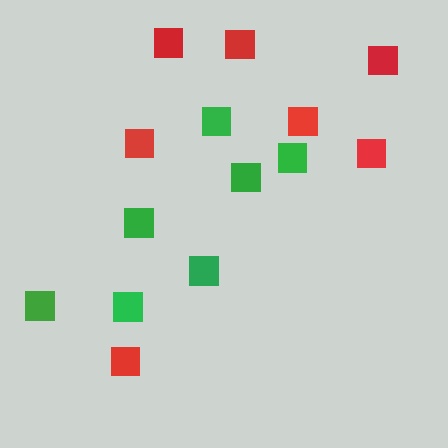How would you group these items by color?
There are 2 groups: one group of red squares (7) and one group of green squares (7).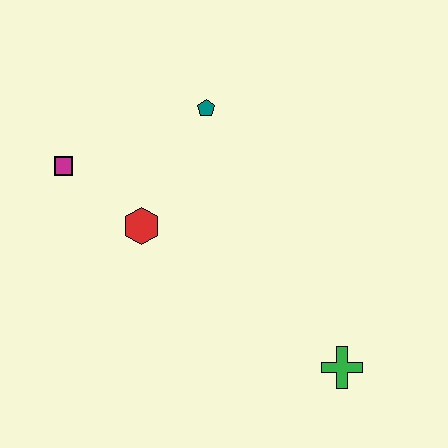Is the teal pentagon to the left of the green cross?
Yes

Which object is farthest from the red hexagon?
The green cross is farthest from the red hexagon.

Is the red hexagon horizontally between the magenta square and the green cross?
Yes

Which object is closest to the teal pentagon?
The red hexagon is closest to the teal pentagon.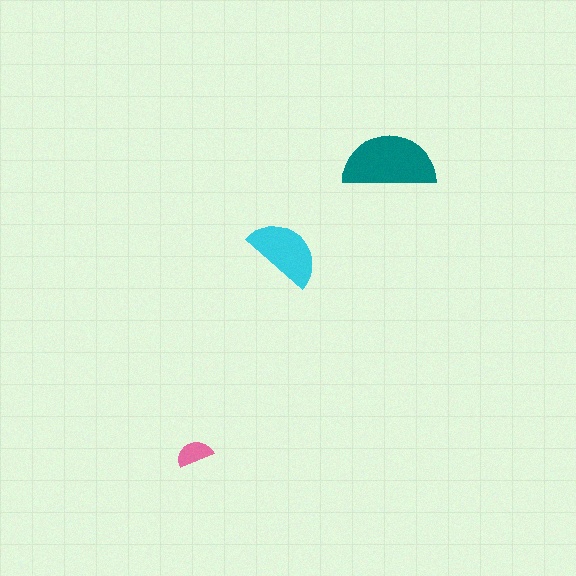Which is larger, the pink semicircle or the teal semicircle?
The teal one.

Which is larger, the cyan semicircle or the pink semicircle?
The cyan one.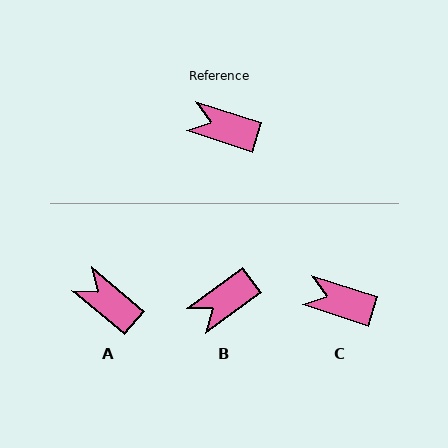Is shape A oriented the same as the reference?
No, it is off by about 22 degrees.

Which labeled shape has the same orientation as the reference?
C.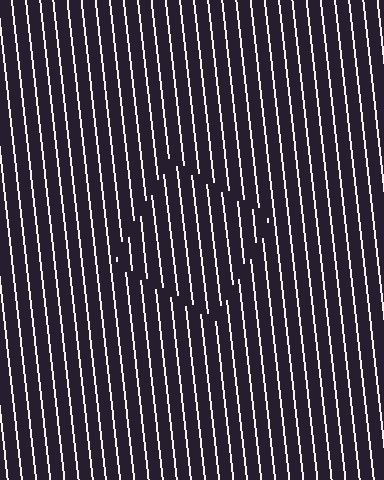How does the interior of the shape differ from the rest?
The interior of the shape contains the same grating, shifted by half a period — the contour is defined by the phase discontinuity where line-ends from the inner and outer gratings abut.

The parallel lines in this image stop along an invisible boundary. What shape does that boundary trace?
An illusory square. The interior of the shape contains the same grating, shifted by half a period — the contour is defined by the phase discontinuity where line-ends from the inner and outer gratings abut.